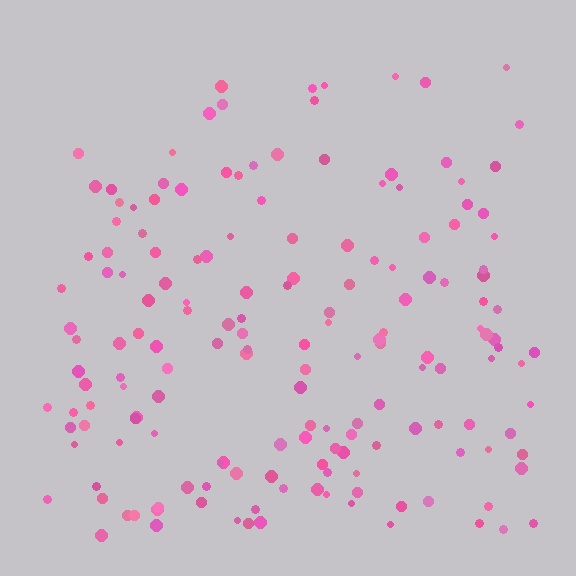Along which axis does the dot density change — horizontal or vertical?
Vertical.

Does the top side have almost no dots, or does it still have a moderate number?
Still a moderate number, just noticeably fewer than the bottom.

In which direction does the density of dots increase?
From top to bottom, with the bottom side densest.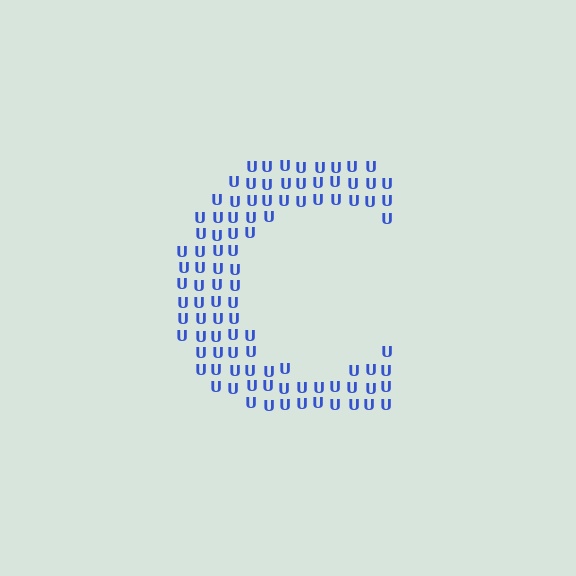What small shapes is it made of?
It is made of small letter U's.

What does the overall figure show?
The overall figure shows the letter C.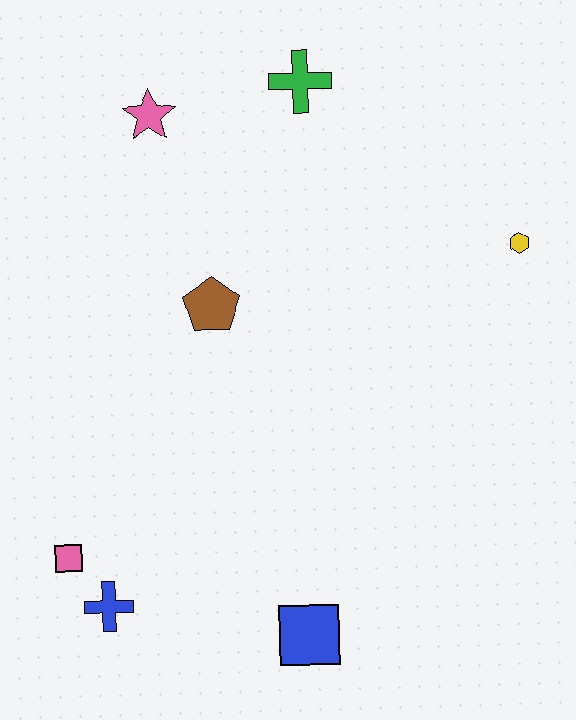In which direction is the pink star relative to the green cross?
The pink star is to the left of the green cross.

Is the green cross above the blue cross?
Yes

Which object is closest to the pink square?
The blue cross is closest to the pink square.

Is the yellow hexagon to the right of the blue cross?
Yes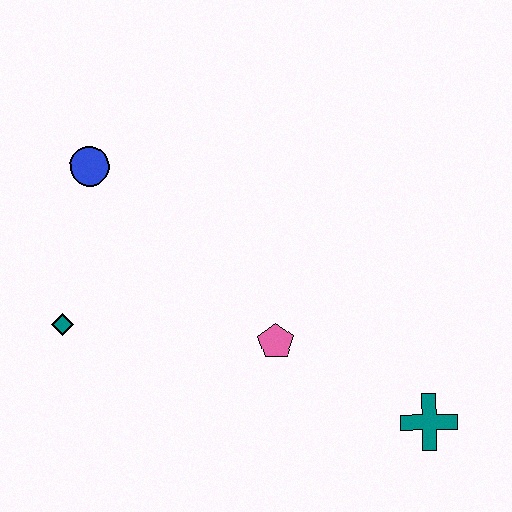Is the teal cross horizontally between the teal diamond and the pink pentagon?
No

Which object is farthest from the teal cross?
The blue circle is farthest from the teal cross.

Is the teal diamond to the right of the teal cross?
No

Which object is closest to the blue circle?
The teal diamond is closest to the blue circle.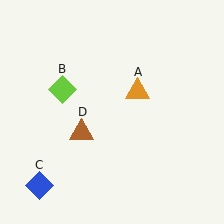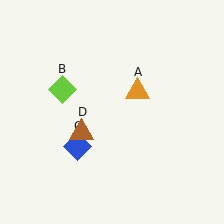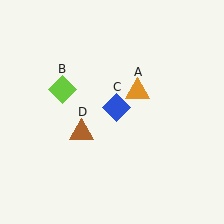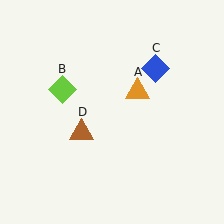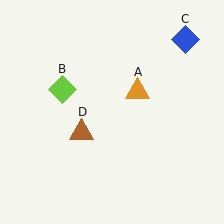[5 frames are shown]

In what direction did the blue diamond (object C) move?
The blue diamond (object C) moved up and to the right.